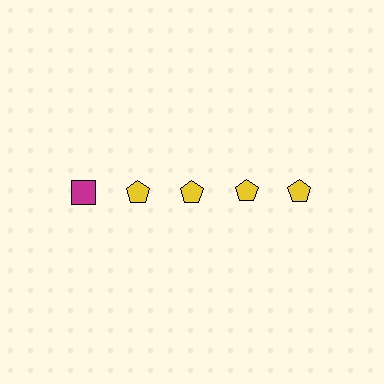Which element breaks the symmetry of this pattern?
The magenta square in the top row, leftmost column breaks the symmetry. All other shapes are yellow pentagons.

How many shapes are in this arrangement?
There are 5 shapes arranged in a grid pattern.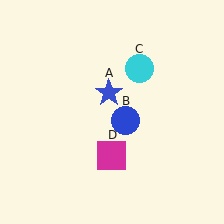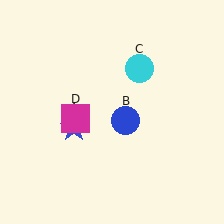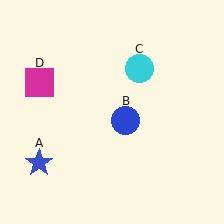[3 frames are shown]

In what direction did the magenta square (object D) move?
The magenta square (object D) moved up and to the left.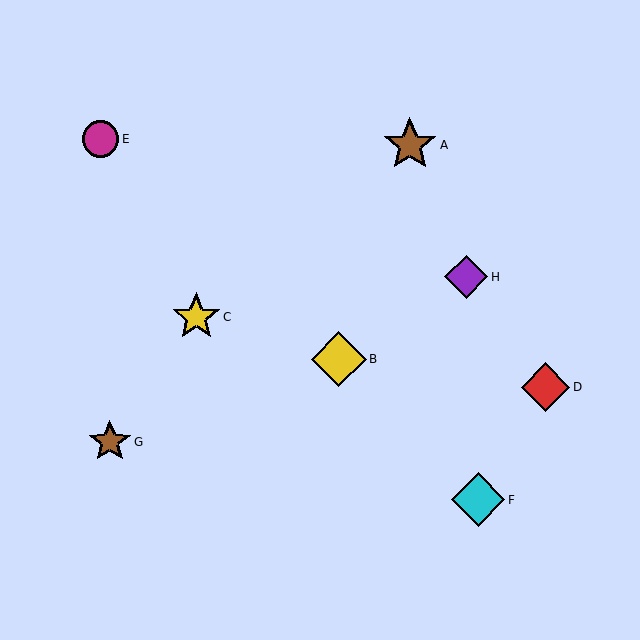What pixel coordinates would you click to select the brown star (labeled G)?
Click at (110, 442) to select the brown star G.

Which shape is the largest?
The yellow diamond (labeled B) is the largest.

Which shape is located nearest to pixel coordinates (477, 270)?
The purple diamond (labeled H) at (466, 277) is nearest to that location.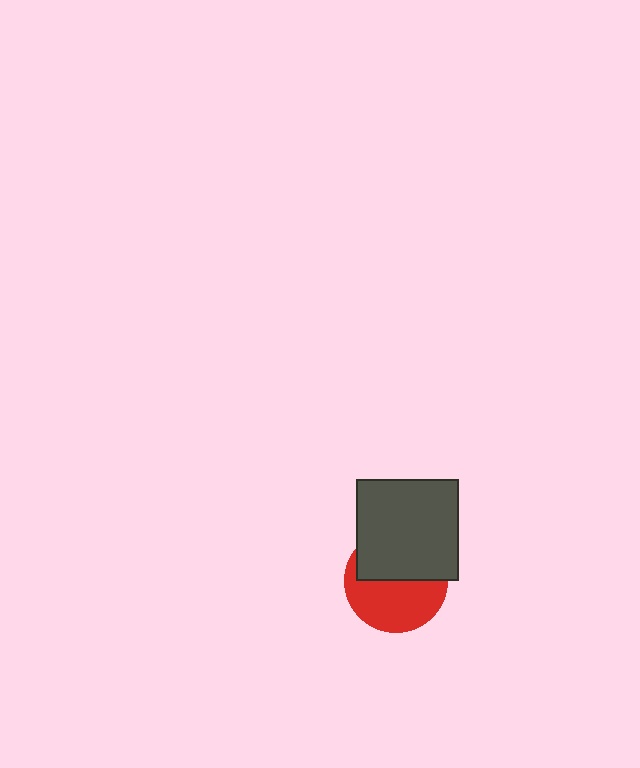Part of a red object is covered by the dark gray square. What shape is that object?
It is a circle.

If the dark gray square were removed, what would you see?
You would see the complete red circle.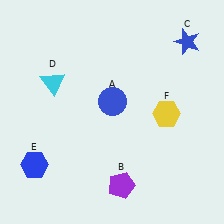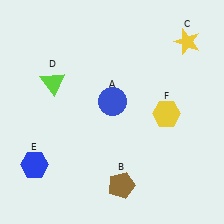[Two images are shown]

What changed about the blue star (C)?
In Image 1, C is blue. In Image 2, it changed to yellow.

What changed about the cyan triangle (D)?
In Image 1, D is cyan. In Image 2, it changed to lime.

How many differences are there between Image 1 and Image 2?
There are 3 differences between the two images.